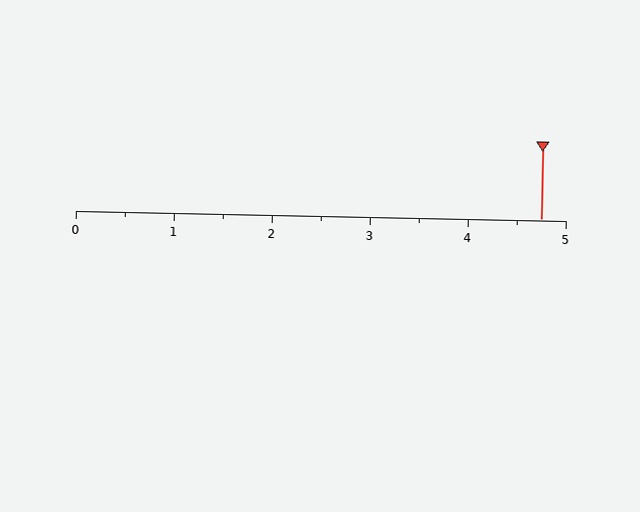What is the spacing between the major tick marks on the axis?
The major ticks are spaced 1 apart.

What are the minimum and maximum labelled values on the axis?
The axis runs from 0 to 5.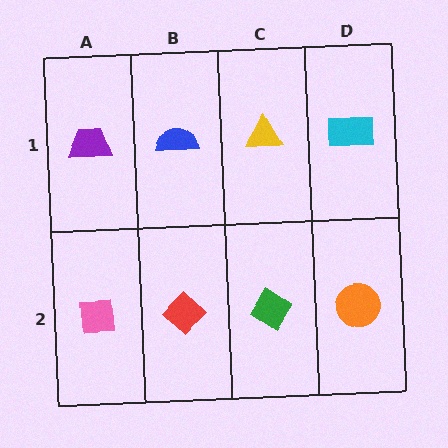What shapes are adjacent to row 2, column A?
A purple trapezoid (row 1, column A), a red diamond (row 2, column B).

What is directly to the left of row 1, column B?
A purple trapezoid.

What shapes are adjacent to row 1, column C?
A green diamond (row 2, column C), a blue semicircle (row 1, column B), a cyan rectangle (row 1, column D).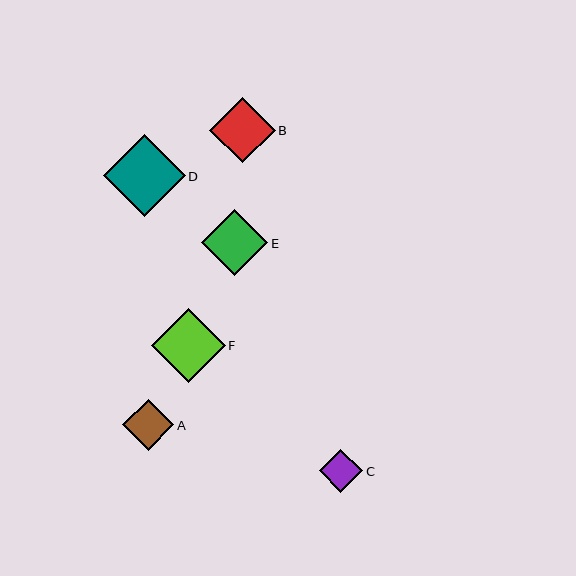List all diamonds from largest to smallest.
From largest to smallest: D, F, E, B, A, C.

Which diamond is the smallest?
Diamond C is the smallest with a size of approximately 43 pixels.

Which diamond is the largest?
Diamond D is the largest with a size of approximately 82 pixels.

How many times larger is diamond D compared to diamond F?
Diamond D is approximately 1.1 times the size of diamond F.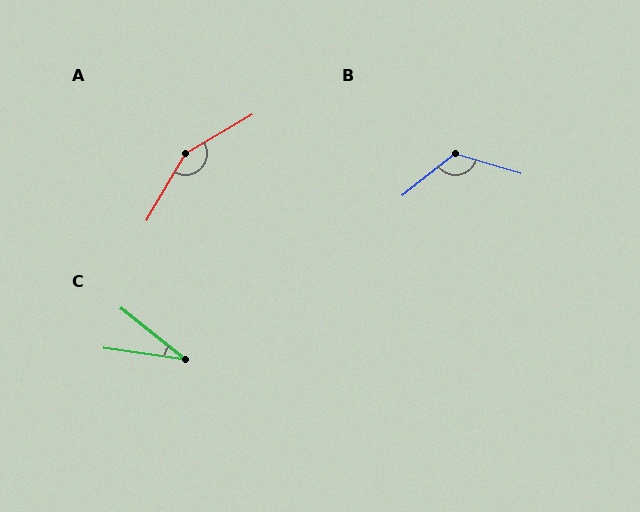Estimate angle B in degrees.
Approximately 125 degrees.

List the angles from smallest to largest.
C (30°), B (125°), A (151°).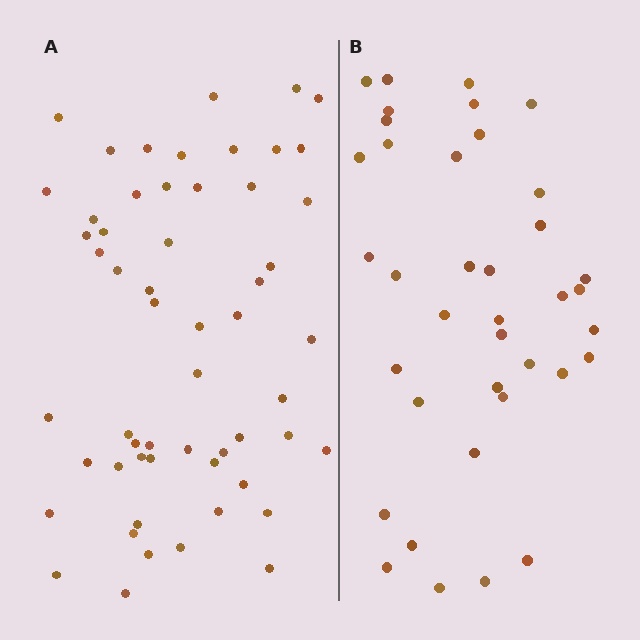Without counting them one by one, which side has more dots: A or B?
Region A (the left region) has more dots.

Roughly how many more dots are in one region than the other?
Region A has approximately 20 more dots than region B.